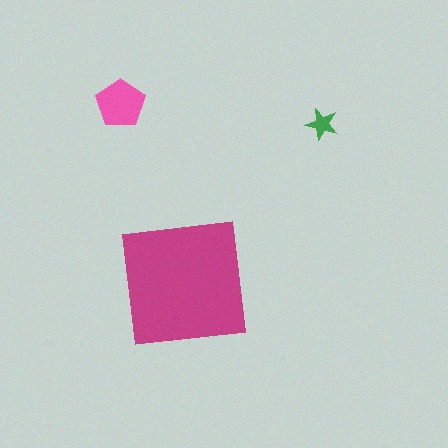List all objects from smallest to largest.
The green star, the pink pentagon, the magenta square.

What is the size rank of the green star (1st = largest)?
3rd.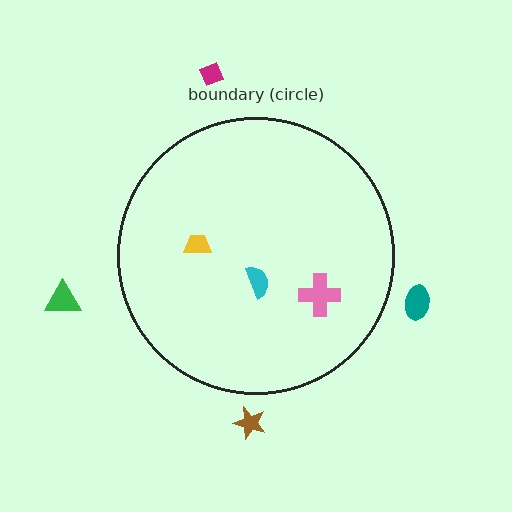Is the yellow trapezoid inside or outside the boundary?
Inside.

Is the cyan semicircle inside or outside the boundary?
Inside.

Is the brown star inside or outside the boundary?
Outside.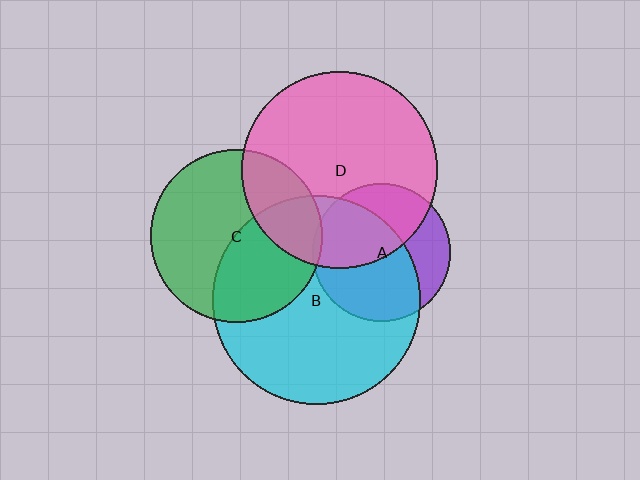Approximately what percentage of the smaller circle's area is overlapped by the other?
Approximately 25%.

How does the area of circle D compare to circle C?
Approximately 1.3 times.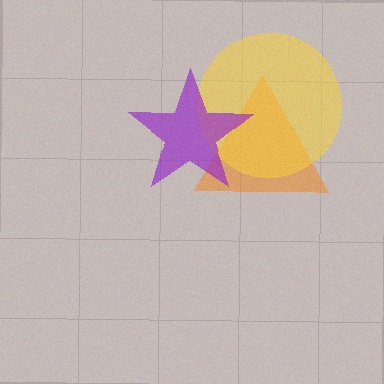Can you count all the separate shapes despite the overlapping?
Yes, there are 3 separate shapes.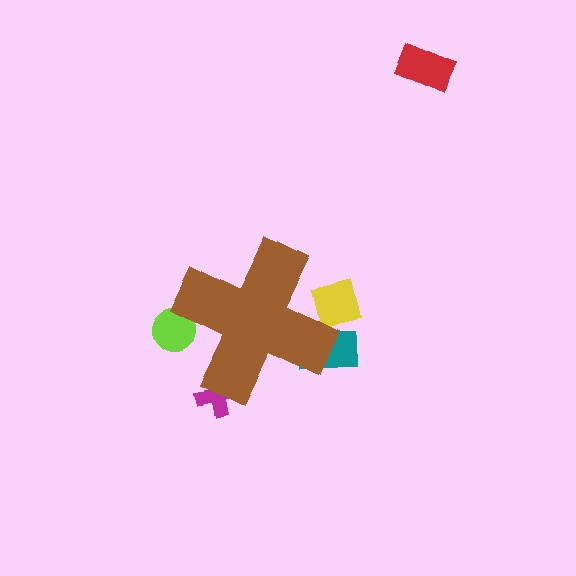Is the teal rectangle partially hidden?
Yes, the teal rectangle is partially hidden behind the brown cross.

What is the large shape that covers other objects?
A brown cross.